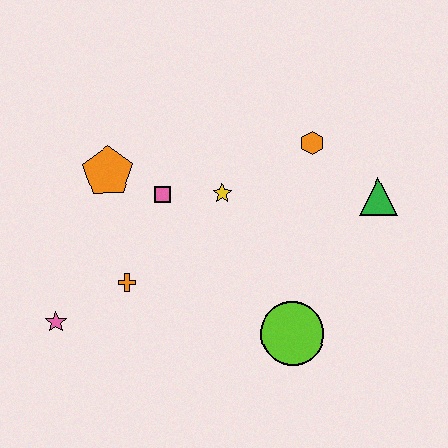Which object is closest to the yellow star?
The pink square is closest to the yellow star.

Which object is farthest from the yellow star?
The pink star is farthest from the yellow star.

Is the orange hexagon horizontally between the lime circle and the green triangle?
Yes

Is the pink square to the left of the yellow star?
Yes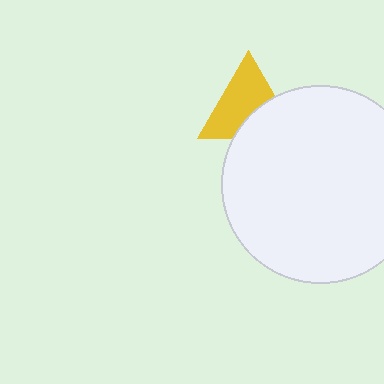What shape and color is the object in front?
The object in front is a white circle.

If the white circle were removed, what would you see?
You would see the complete yellow triangle.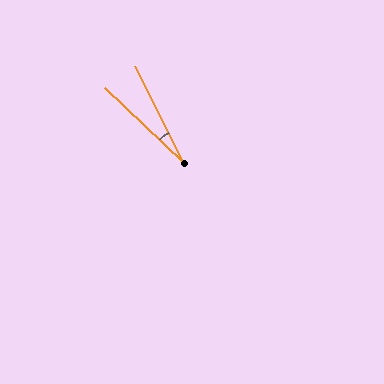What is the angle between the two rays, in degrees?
Approximately 20 degrees.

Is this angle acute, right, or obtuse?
It is acute.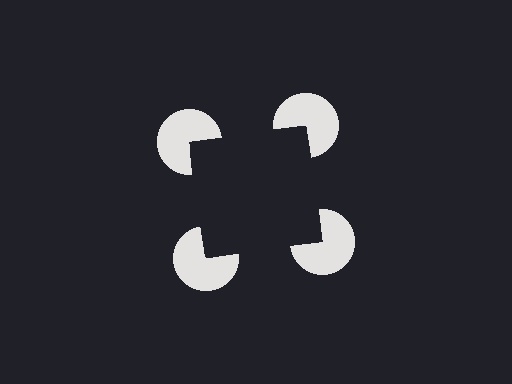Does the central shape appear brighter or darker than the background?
It typically appears slightly darker than the background, even though no actual brightness change is drawn.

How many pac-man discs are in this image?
There are 4 — one at each vertex of the illusory square.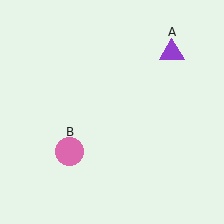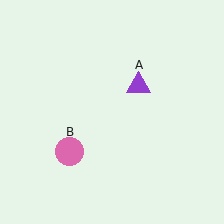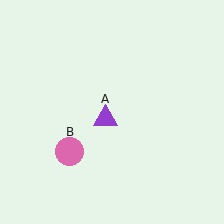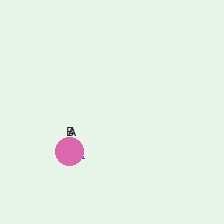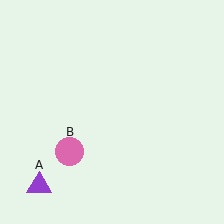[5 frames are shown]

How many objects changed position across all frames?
1 object changed position: purple triangle (object A).